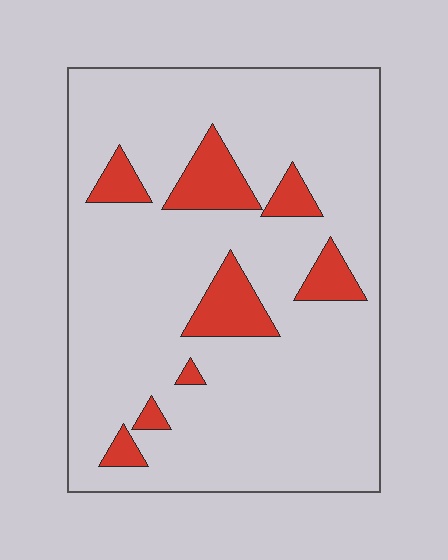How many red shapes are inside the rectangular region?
8.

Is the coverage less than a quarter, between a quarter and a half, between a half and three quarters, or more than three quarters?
Less than a quarter.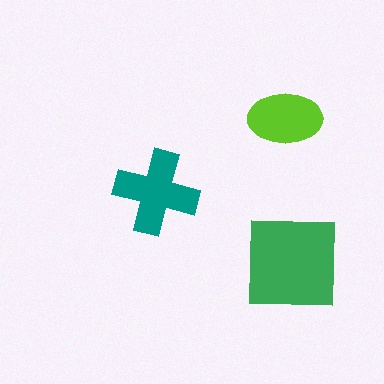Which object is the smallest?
The lime ellipse.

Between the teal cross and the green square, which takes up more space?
The green square.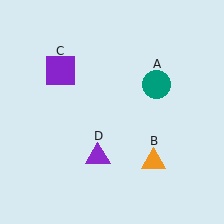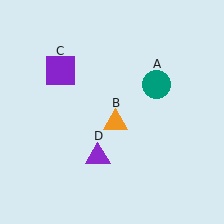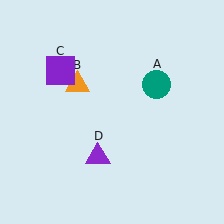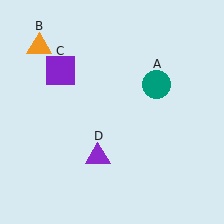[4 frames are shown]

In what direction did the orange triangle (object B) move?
The orange triangle (object B) moved up and to the left.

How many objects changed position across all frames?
1 object changed position: orange triangle (object B).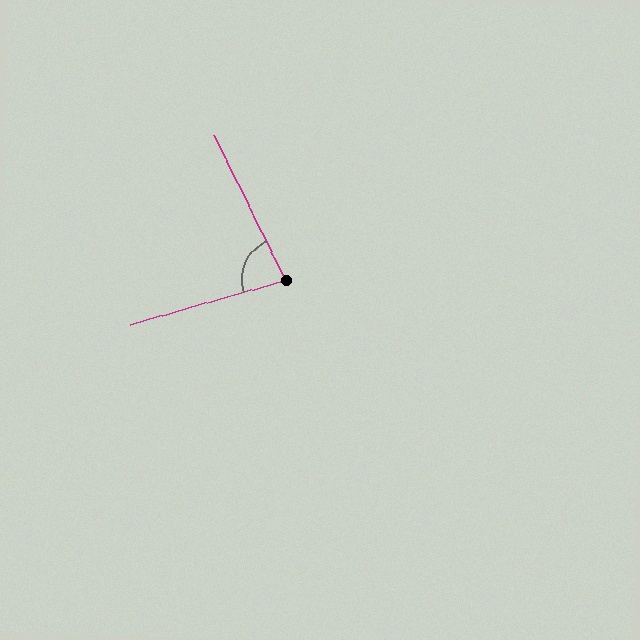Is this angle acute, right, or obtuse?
It is acute.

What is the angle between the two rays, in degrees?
Approximately 80 degrees.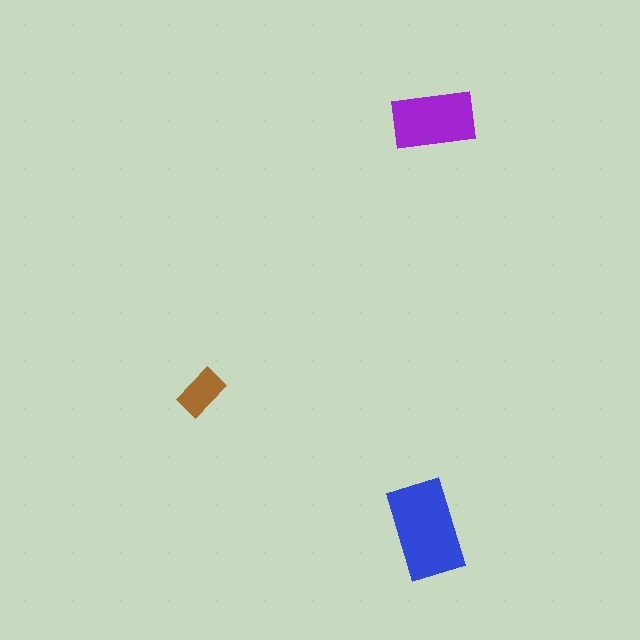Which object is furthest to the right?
The purple rectangle is rightmost.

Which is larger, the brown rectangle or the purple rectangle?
The purple one.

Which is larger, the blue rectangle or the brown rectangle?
The blue one.